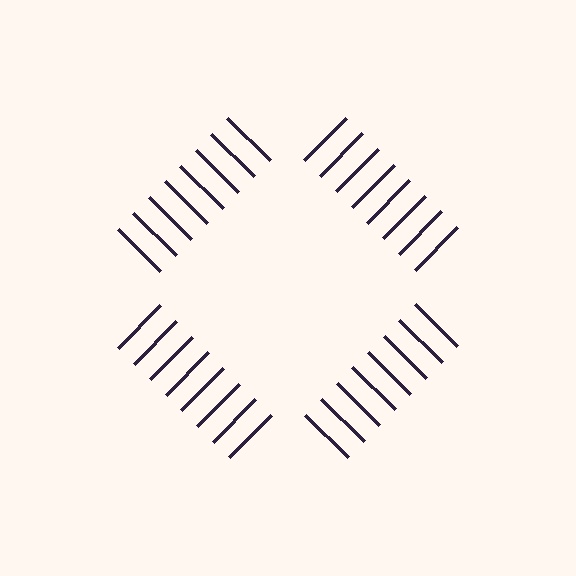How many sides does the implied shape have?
4 sides — the line-ends trace a square.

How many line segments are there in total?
32 — 8 along each of the 4 edges.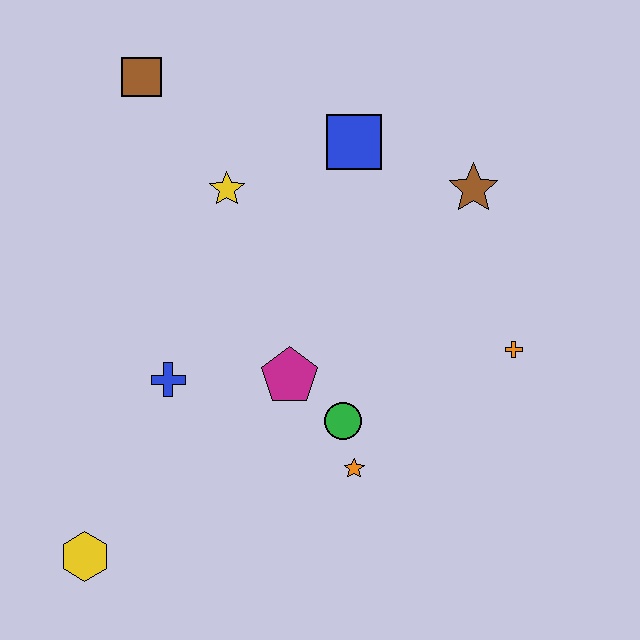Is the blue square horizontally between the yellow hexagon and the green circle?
No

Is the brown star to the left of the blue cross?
No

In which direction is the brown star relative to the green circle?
The brown star is above the green circle.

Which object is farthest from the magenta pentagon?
The brown square is farthest from the magenta pentagon.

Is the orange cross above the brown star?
No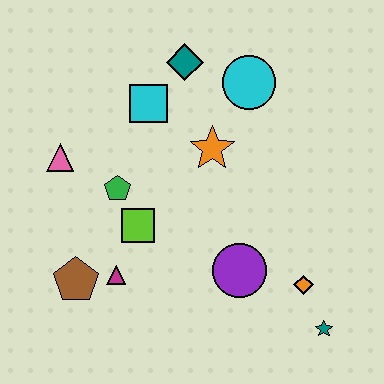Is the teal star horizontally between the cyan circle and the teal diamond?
No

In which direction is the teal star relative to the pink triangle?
The teal star is to the right of the pink triangle.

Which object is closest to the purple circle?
The orange diamond is closest to the purple circle.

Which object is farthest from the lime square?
The teal star is farthest from the lime square.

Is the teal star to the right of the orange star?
Yes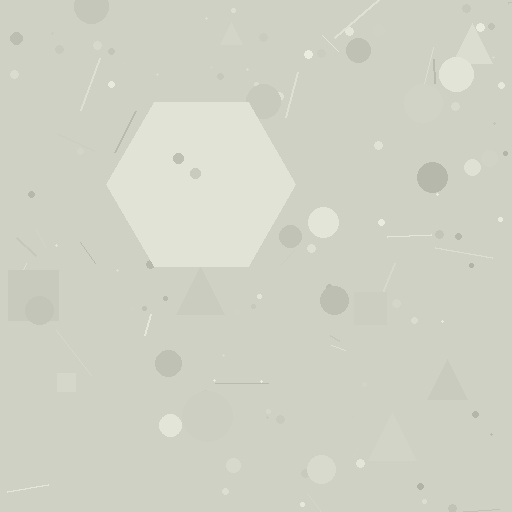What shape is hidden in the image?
A hexagon is hidden in the image.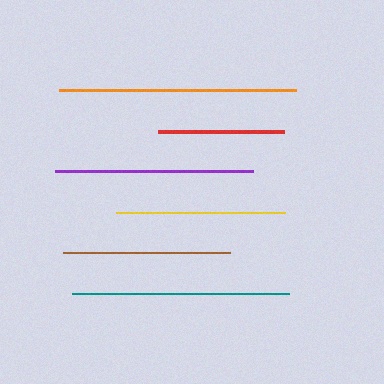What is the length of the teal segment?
The teal segment is approximately 216 pixels long.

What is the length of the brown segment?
The brown segment is approximately 167 pixels long.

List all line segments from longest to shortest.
From longest to shortest: orange, teal, purple, yellow, brown, red.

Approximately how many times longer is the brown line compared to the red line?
The brown line is approximately 1.3 times the length of the red line.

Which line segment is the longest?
The orange line is the longest at approximately 237 pixels.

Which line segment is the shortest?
The red line is the shortest at approximately 126 pixels.